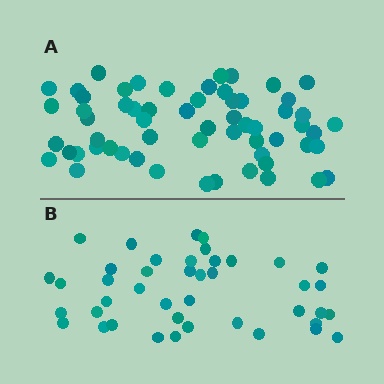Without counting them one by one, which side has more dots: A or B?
Region A (the top region) has more dots.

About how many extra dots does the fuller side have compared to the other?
Region A has approximately 20 more dots than region B.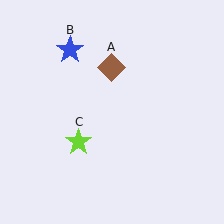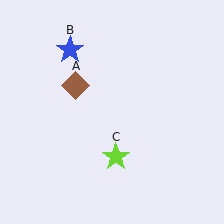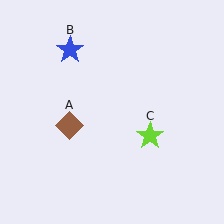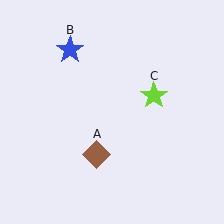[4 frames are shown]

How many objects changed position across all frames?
2 objects changed position: brown diamond (object A), lime star (object C).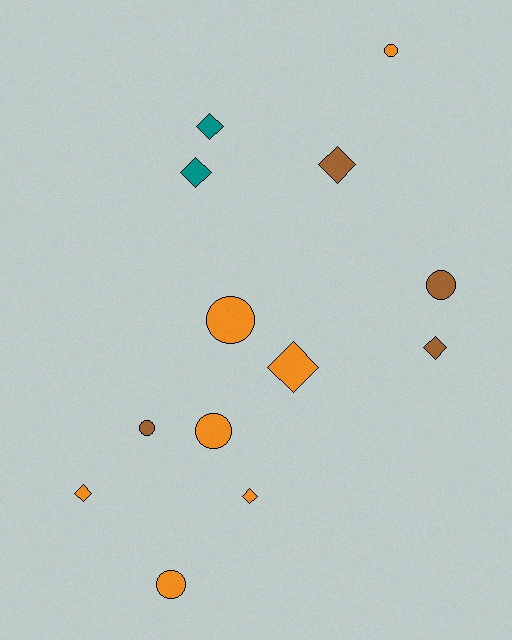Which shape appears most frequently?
Diamond, with 7 objects.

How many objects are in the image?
There are 13 objects.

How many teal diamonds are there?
There are 2 teal diamonds.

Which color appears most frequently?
Orange, with 7 objects.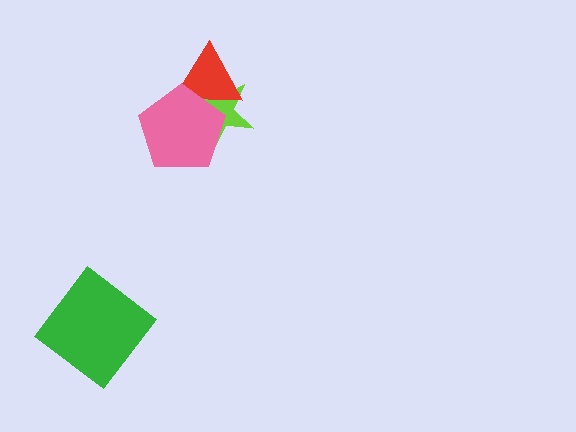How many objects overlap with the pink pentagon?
2 objects overlap with the pink pentagon.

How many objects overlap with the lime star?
2 objects overlap with the lime star.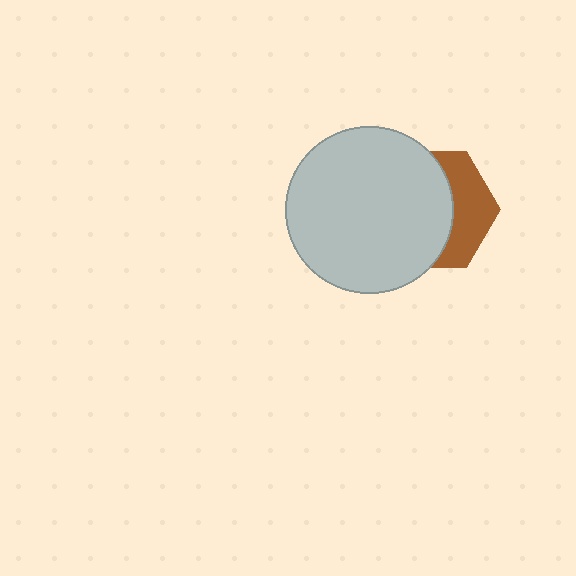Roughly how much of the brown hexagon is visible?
A small part of it is visible (roughly 37%).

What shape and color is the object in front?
The object in front is a light gray circle.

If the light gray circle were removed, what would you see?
You would see the complete brown hexagon.